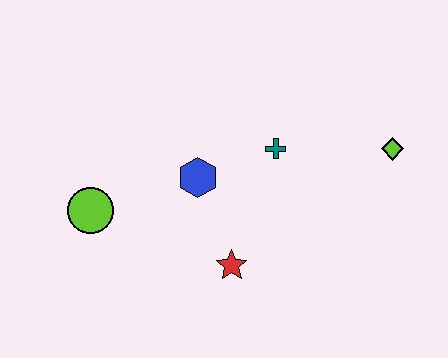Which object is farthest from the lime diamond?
The lime circle is farthest from the lime diamond.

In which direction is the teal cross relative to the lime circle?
The teal cross is to the right of the lime circle.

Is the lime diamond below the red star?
No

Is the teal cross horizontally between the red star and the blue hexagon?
No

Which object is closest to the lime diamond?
The teal cross is closest to the lime diamond.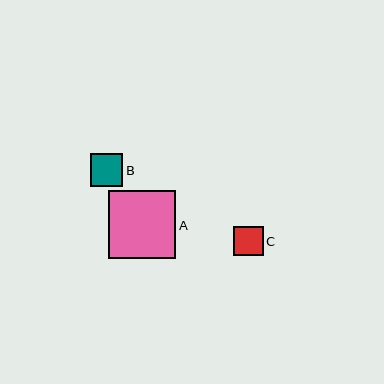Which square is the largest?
Square A is the largest with a size of approximately 68 pixels.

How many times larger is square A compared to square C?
Square A is approximately 2.3 times the size of square C.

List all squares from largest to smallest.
From largest to smallest: A, B, C.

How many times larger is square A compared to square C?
Square A is approximately 2.3 times the size of square C.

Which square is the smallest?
Square C is the smallest with a size of approximately 30 pixels.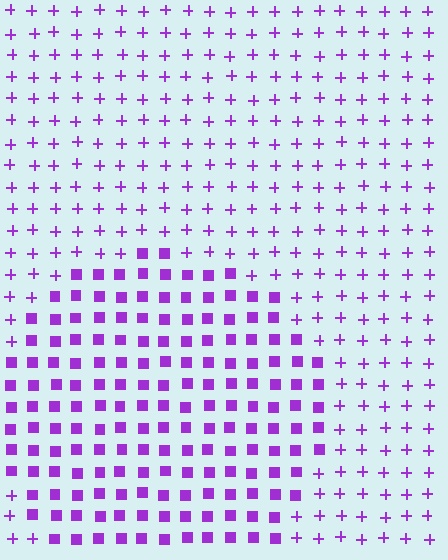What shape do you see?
I see a circle.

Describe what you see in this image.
The image is filled with small purple elements arranged in a uniform grid. A circle-shaped region contains squares, while the surrounding area contains plus signs. The boundary is defined purely by the change in element shape.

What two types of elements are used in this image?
The image uses squares inside the circle region and plus signs outside it.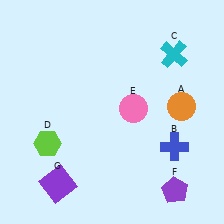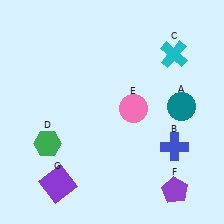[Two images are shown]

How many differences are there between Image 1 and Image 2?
There are 2 differences between the two images.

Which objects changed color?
A changed from orange to teal. D changed from lime to green.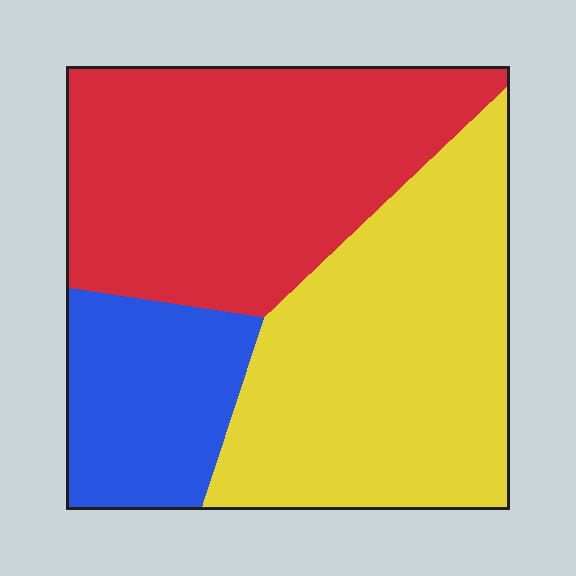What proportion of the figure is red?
Red takes up about two fifths (2/5) of the figure.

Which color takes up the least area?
Blue, at roughly 20%.